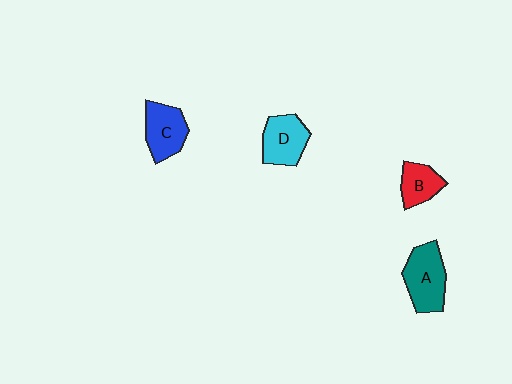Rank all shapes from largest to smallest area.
From largest to smallest: A (teal), D (cyan), C (blue), B (red).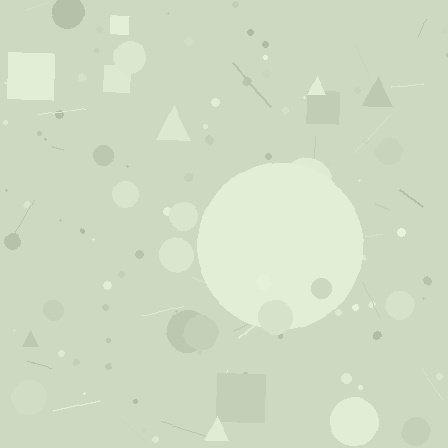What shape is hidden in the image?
A circle is hidden in the image.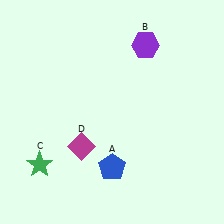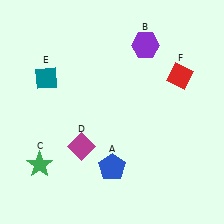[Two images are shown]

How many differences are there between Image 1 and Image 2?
There are 2 differences between the two images.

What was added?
A teal diamond (E), a red diamond (F) were added in Image 2.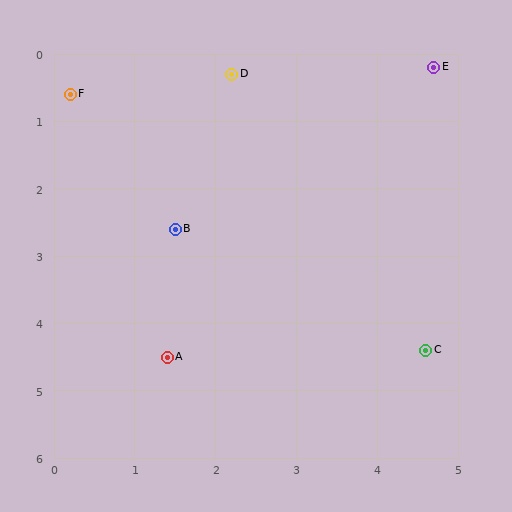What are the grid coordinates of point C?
Point C is at approximately (4.6, 4.4).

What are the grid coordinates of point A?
Point A is at approximately (1.4, 4.5).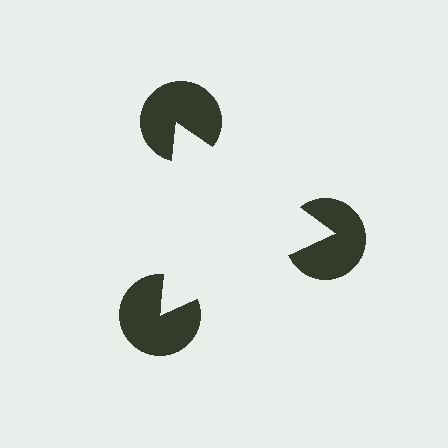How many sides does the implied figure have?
3 sides.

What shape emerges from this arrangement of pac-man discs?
An illusory triangle — its edges are inferred from the aligned wedge cuts in the pac-man discs, not physically drawn.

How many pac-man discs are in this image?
There are 3 — one at each vertex of the illusory triangle.